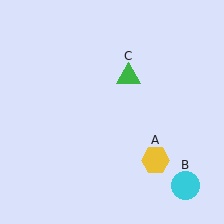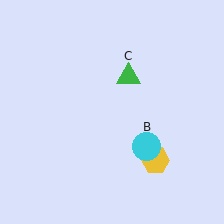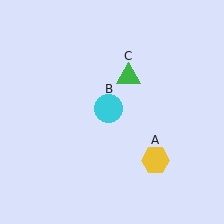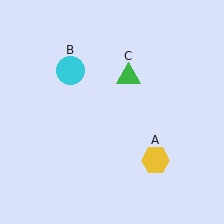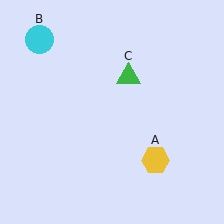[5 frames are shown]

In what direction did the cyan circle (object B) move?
The cyan circle (object B) moved up and to the left.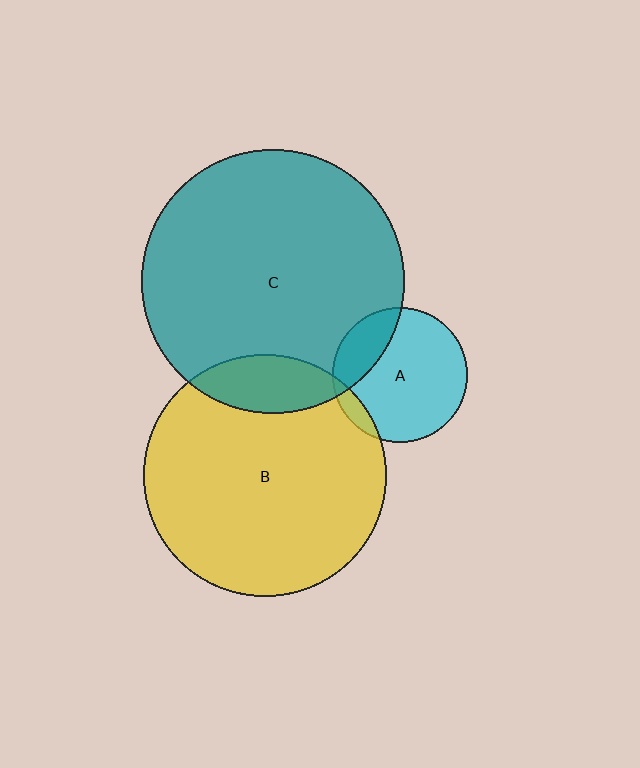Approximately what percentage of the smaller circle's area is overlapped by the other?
Approximately 20%.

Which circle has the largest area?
Circle C (teal).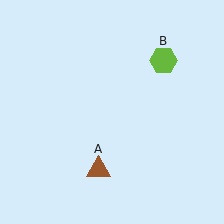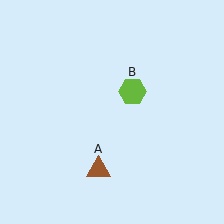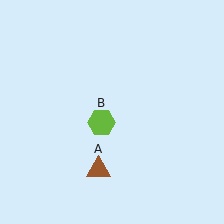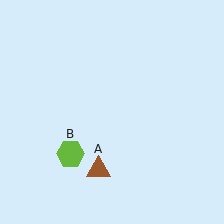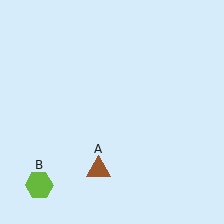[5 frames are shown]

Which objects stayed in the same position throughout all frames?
Brown triangle (object A) remained stationary.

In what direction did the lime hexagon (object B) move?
The lime hexagon (object B) moved down and to the left.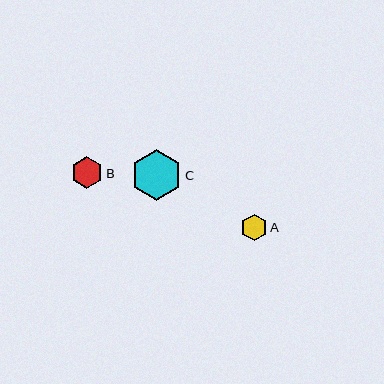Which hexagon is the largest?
Hexagon C is the largest with a size of approximately 51 pixels.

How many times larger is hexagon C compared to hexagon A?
Hexagon C is approximately 2.0 times the size of hexagon A.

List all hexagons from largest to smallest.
From largest to smallest: C, B, A.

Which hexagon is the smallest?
Hexagon A is the smallest with a size of approximately 26 pixels.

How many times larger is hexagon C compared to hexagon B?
Hexagon C is approximately 1.6 times the size of hexagon B.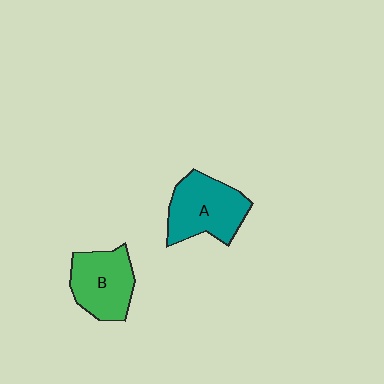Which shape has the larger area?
Shape A (teal).